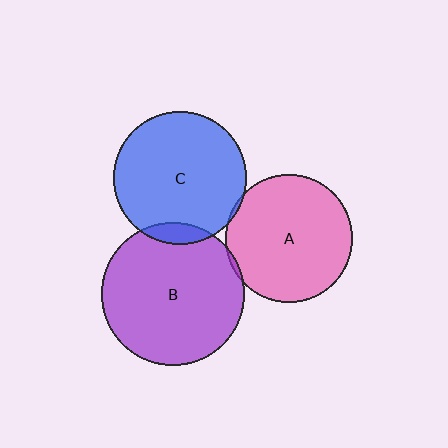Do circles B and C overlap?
Yes.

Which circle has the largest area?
Circle B (purple).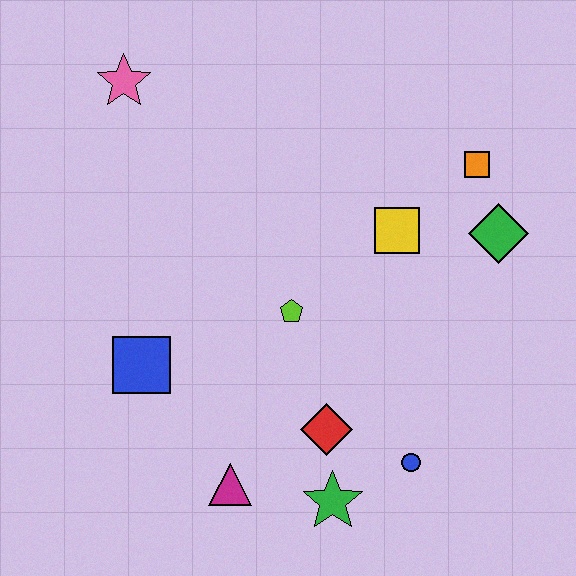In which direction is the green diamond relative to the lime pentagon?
The green diamond is to the right of the lime pentagon.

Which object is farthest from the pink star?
The blue circle is farthest from the pink star.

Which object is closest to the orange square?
The green diamond is closest to the orange square.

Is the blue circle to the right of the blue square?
Yes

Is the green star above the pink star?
No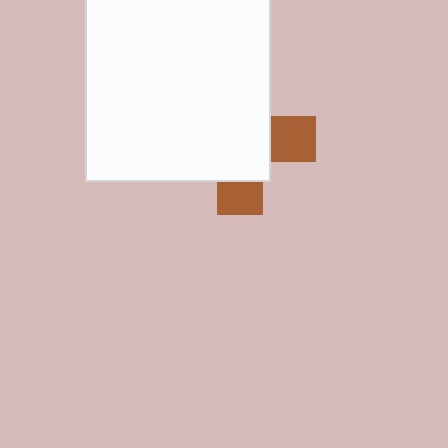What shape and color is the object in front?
The object in front is a white square.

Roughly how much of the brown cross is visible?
A small part of it is visible (roughly 30%).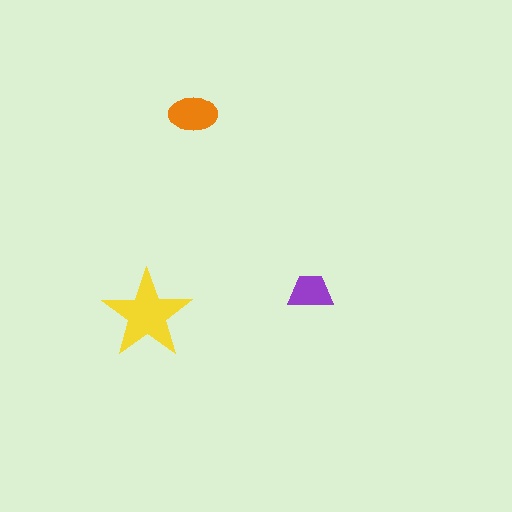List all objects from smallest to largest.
The purple trapezoid, the orange ellipse, the yellow star.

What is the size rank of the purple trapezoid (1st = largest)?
3rd.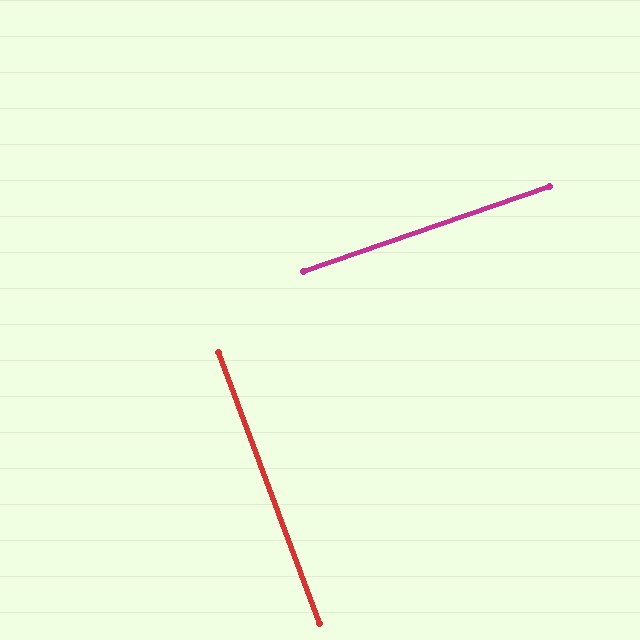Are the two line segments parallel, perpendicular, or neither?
Perpendicular — they meet at approximately 88°.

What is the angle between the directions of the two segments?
Approximately 88 degrees.